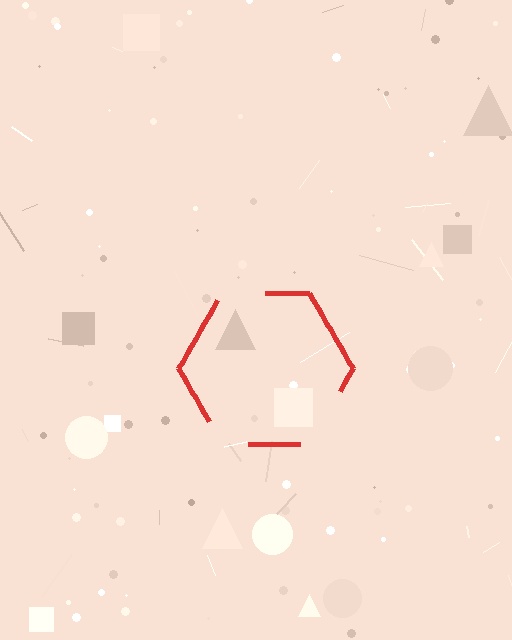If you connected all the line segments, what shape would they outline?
They would outline a hexagon.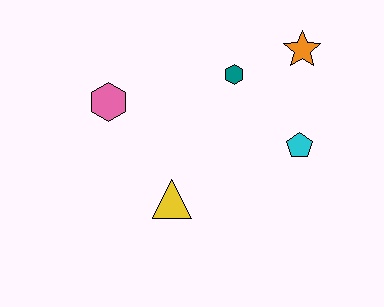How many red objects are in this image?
There are no red objects.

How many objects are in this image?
There are 5 objects.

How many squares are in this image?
There are no squares.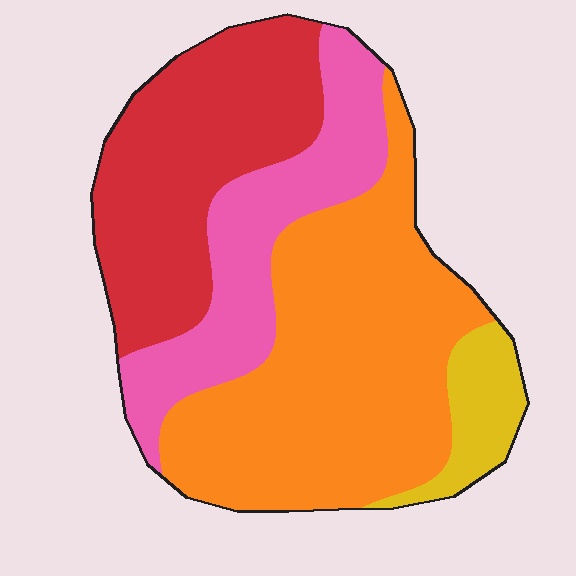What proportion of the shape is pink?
Pink takes up about one fifth (1/5) of the shape.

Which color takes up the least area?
Yellow, at roughly 5%.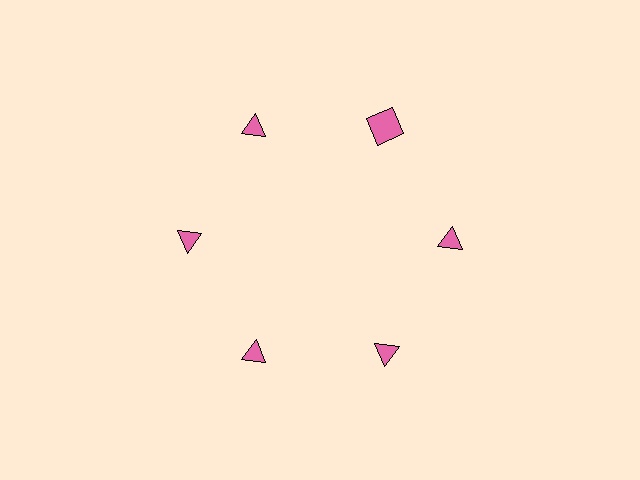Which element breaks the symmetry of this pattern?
The pink square at roughly the 1 o'clock position breaks the symmetry. All other shapes are pink triangles.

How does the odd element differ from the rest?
It has a different shape: square instead of triangle.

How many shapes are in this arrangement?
There are 6 shapes arranged in a ring pattern.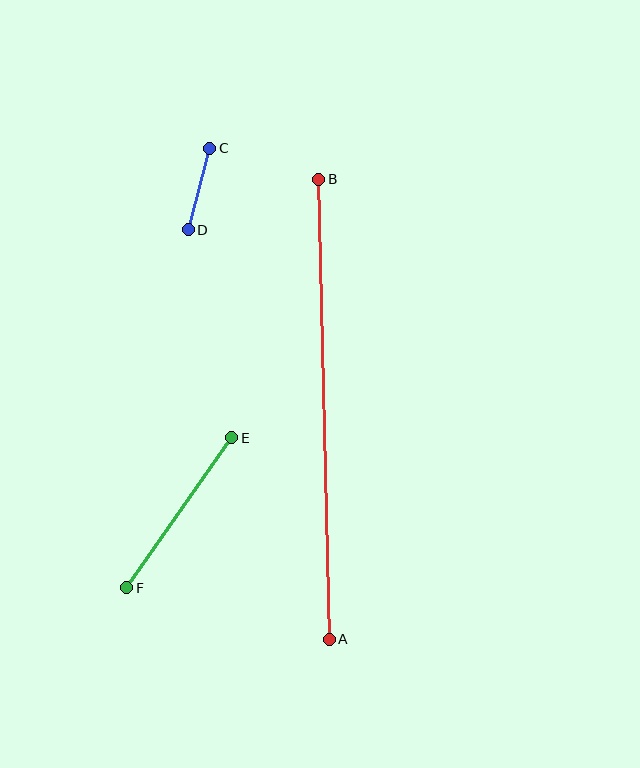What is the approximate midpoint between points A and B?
The midpoint is at approximately (324, 409) pixels.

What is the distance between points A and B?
The distance is approximately 460 pixels.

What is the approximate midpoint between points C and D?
The midpoint is at approximately (199, 189) pixels.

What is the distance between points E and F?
The distance is approximately 183 pixels.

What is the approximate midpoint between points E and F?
The midpoint is at approximately (179, 513) pixels.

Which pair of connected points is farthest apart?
Points A and B are farthest apart.